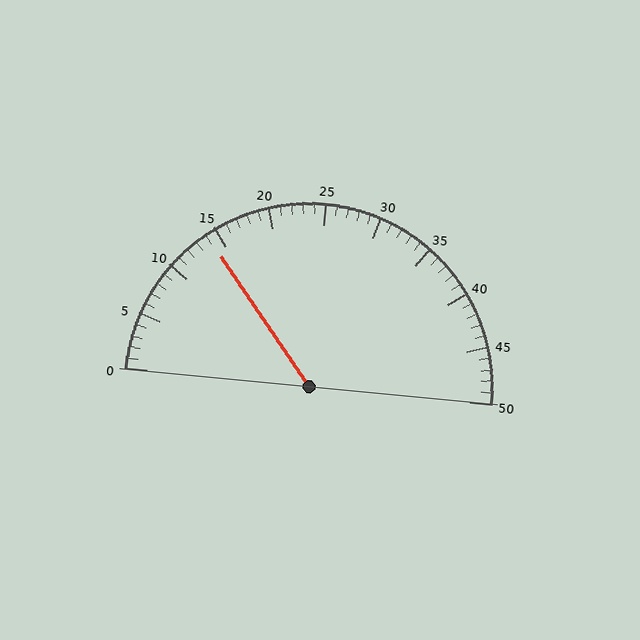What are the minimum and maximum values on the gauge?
The gauge ranges from 0 to 50.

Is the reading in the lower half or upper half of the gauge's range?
The reading is in the lower half of the range (0 to 50).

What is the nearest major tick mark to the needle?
The nearest major tick mark is 15.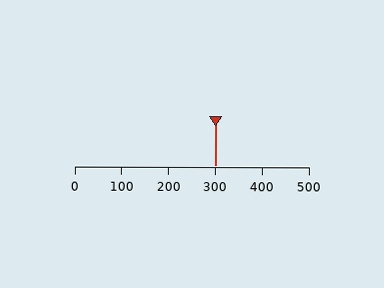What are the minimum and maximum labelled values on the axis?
The axis runs from 0 to 500.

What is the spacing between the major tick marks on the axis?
The major ticks are spaced 100 apart.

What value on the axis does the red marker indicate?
The marker indicates approximately 300.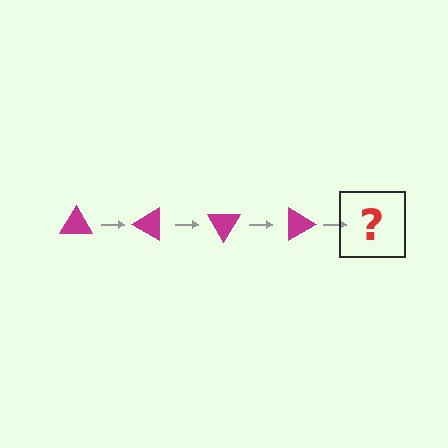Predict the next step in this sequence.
The next step is a magenta triangle rotated 120 degrees.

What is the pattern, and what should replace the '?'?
The pattern is that the triangle rotates 30 degrees each step. The '?' should be a magenta triangle rotated 120 degrees.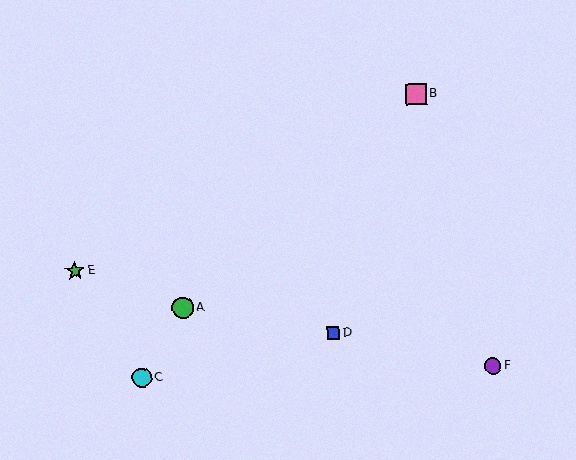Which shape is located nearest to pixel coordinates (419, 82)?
The pink square (labeled B) at (416, 94) is nearest to that location.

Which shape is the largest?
The green circle (labeled A) is the largest.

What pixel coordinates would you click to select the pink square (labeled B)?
Click at (416, 94) to select the pink square B.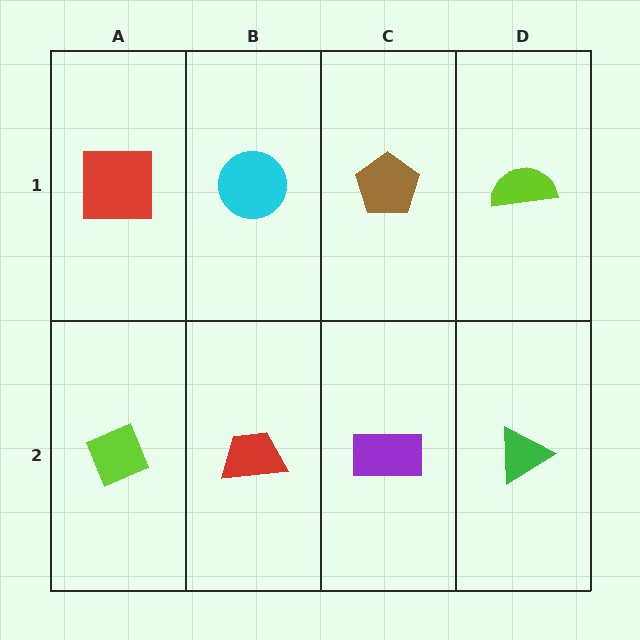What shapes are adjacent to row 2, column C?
A brown pentagon (row 1, column C), a red trapezoid (row 2, column B), a green triangle (row 2, column D).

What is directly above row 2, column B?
A cyan circle.